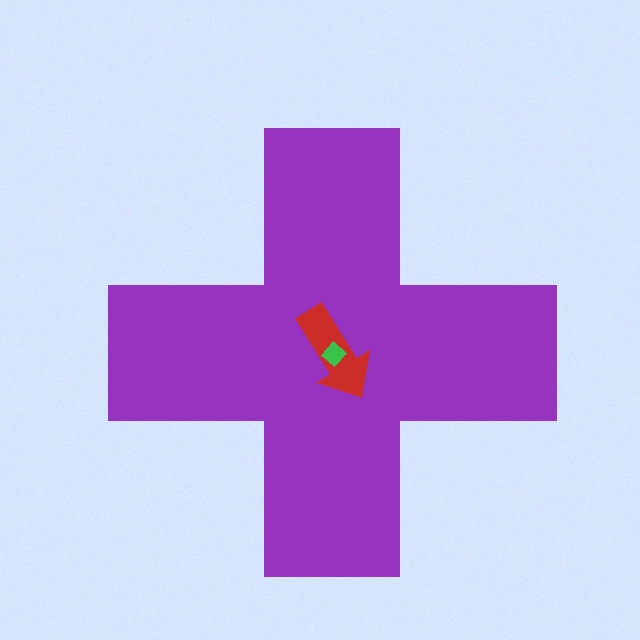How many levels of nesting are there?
3.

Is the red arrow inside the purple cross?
Yes.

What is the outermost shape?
The purple cross.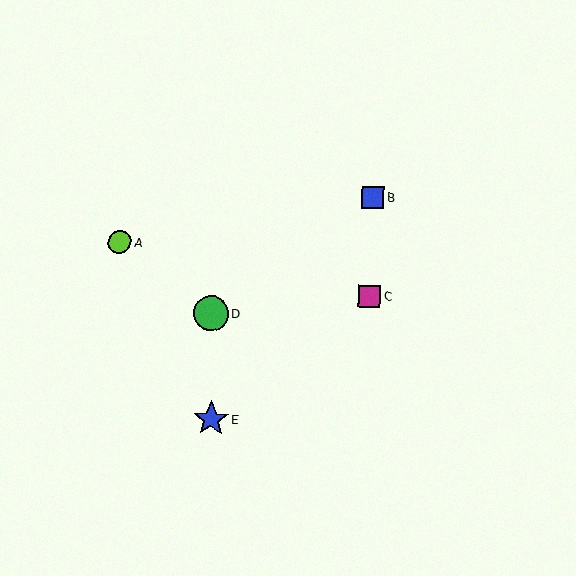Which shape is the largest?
The blue star (labeled E) is the largest.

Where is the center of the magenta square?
The center of the magenta square is at (369, 296).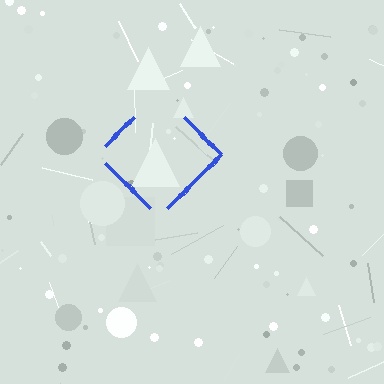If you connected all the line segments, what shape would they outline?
They would outline a diamond.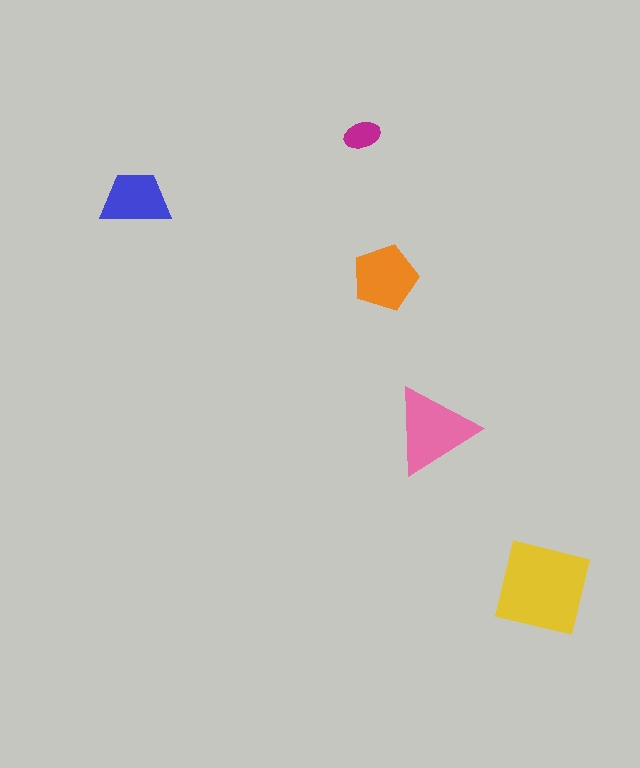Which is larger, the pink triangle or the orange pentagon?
The pink triangle.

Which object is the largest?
The yellow square.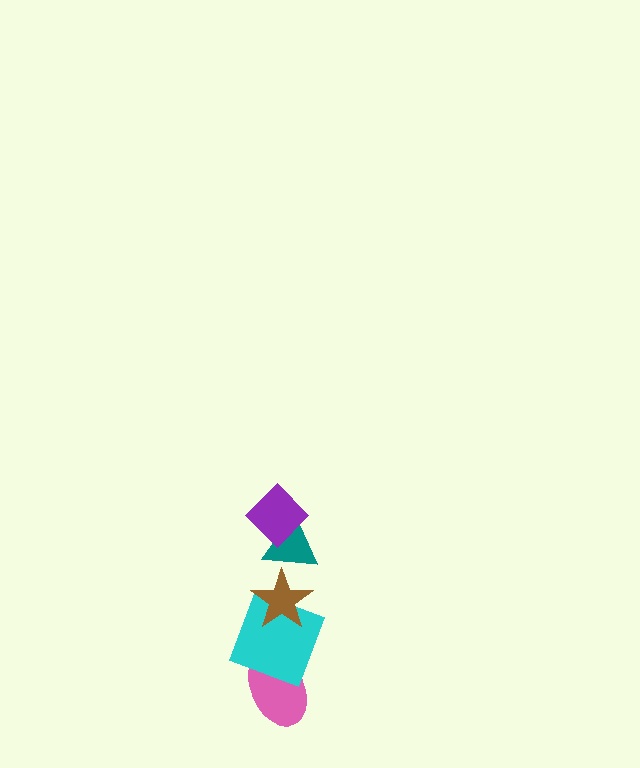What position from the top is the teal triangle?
The teal triangle is 2nd from the top.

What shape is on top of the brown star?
The teal triangle is on top of the brown star.